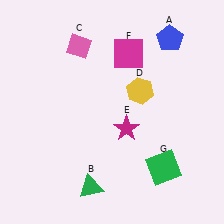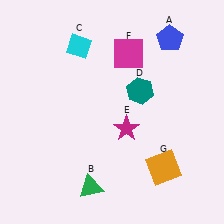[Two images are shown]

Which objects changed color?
C changed from pink to cyan. D changed from yellow to teal. G changed from green to orange.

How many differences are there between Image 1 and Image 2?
There are 3 differences between the two images.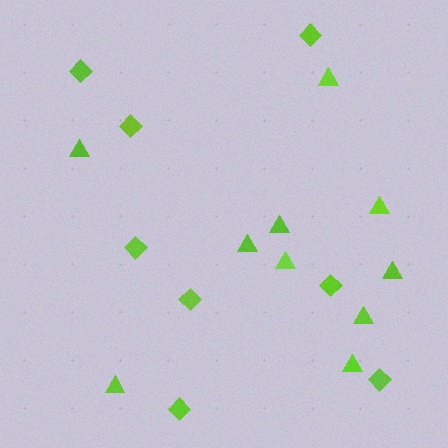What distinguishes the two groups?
There are 2 groups: one group of triangles (10) and one group of diamonds (8).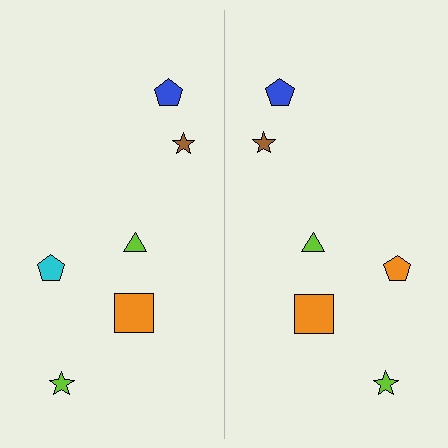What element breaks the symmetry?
The orange pentagon on the right side breaks the symmetry — its mirror counterpart is cyan.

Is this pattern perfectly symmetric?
No, the pattern is not perfectly symmetric. The orange pentagon on the right side breaks the symmetry — its mirror counterpart is cyan.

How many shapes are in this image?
There are 12 shapes in this image.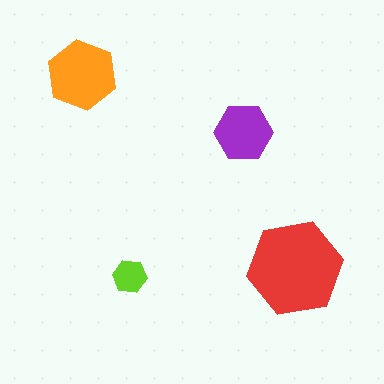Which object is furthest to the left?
The orange hexagon is leftmost.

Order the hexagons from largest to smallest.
the red one, the orange one, the purple one, the lime one.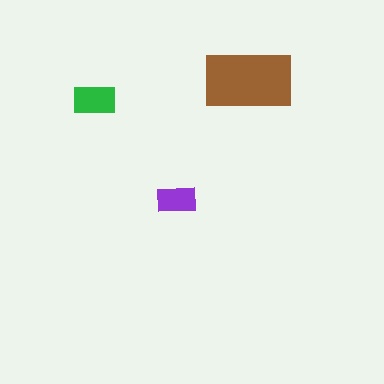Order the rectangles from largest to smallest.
the brown one, the green one, the purple one.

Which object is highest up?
The brown rectangle is topmost.